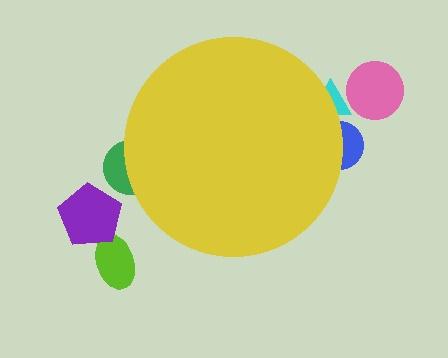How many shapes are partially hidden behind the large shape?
3 shapes are partially hidden.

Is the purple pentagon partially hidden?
No, the purple pentagon is fully visible.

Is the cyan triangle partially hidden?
Yes, the cyan triangle is partially hidden behind the yellow circle.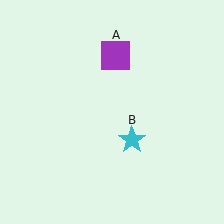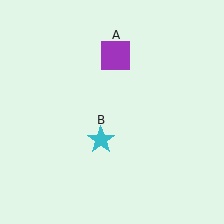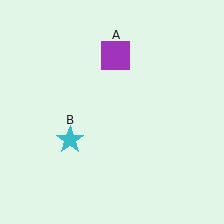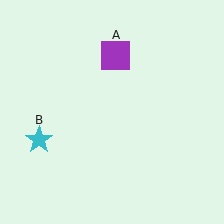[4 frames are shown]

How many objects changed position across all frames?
1 object changed position: cyan star (object B).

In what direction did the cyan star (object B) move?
The cyan star (object B) moved left.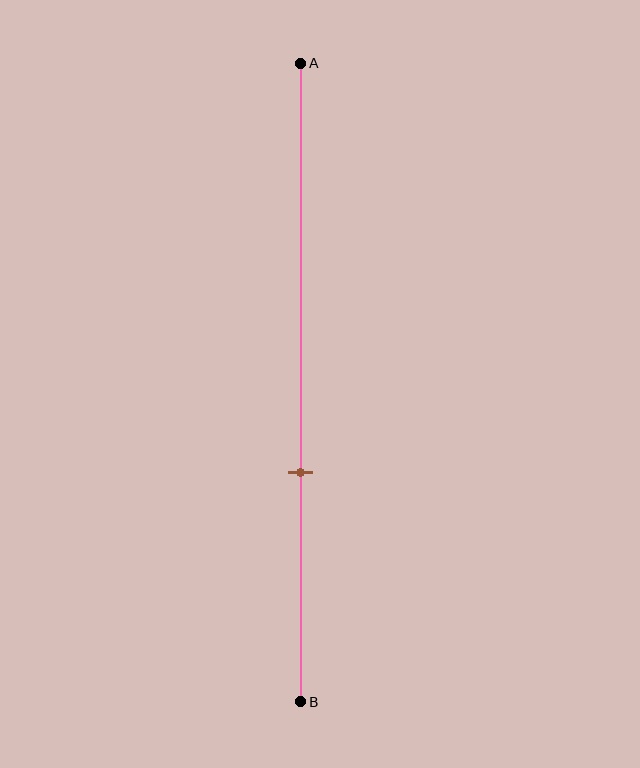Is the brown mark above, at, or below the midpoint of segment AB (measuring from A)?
The brown mark is below the midpoint of segment AB.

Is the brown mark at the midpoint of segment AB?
No, the mark is at about 65% from A, not at the 50% midpoint.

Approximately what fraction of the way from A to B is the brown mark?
The brown mark is approximately 65% of the way from A to B.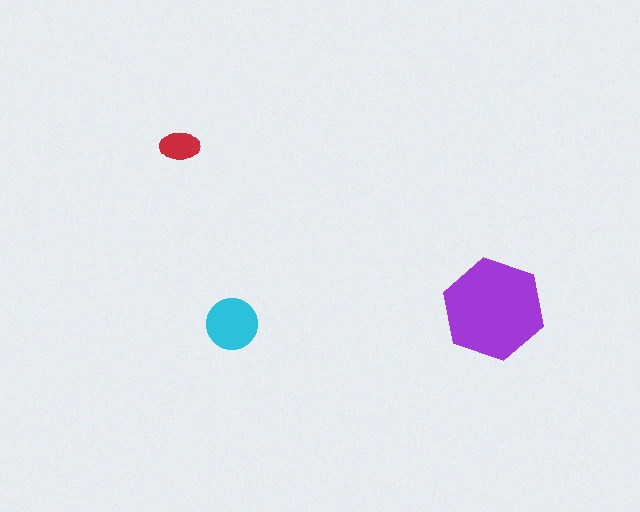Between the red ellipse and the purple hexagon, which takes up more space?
The purple hexagon.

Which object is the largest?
The purple hexagon.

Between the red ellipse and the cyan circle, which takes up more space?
The cyan circle.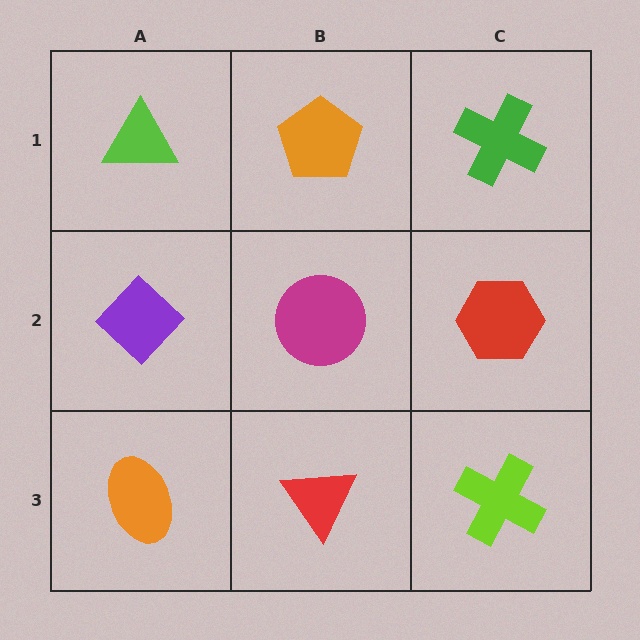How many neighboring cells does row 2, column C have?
3.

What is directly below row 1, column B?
A magenta circle.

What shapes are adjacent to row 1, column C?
A red hexagon (row 2, column C), an orange pentagon (row 1, column B).